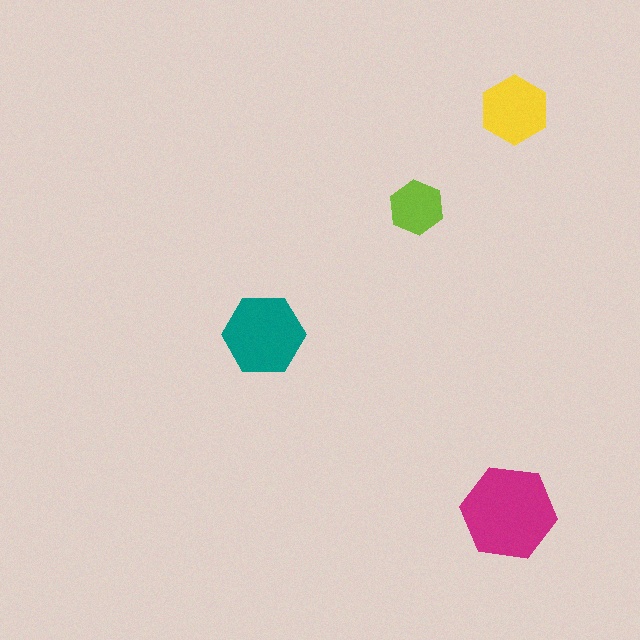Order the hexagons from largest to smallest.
the magenta one, the teal one, the yellow one, the lime one.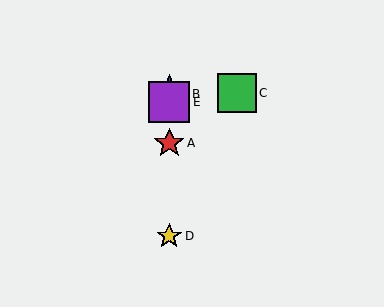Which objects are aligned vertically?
Objects A, B, D, E are aligned vertically.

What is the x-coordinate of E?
Object E is at x≈169.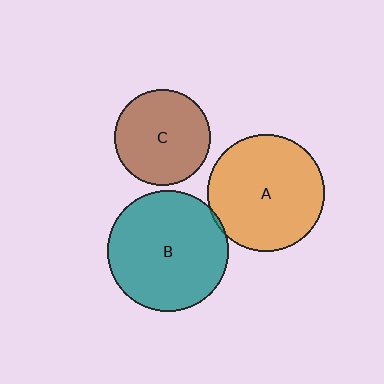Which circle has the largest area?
Circle B (teal).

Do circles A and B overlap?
Yes.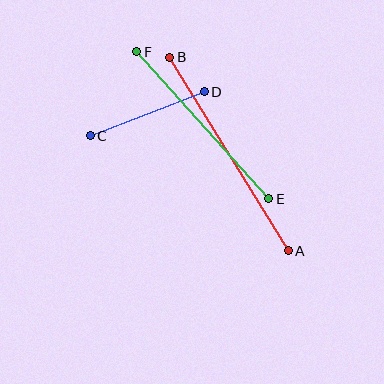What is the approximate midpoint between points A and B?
The midpoint is at approximately (229, 154) pixels.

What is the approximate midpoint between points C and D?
The midpoint is at approximately (147, 114) pixels.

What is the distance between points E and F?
The distance is approximately 198 pixels.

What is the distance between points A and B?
The distance is approximately 227 pixels.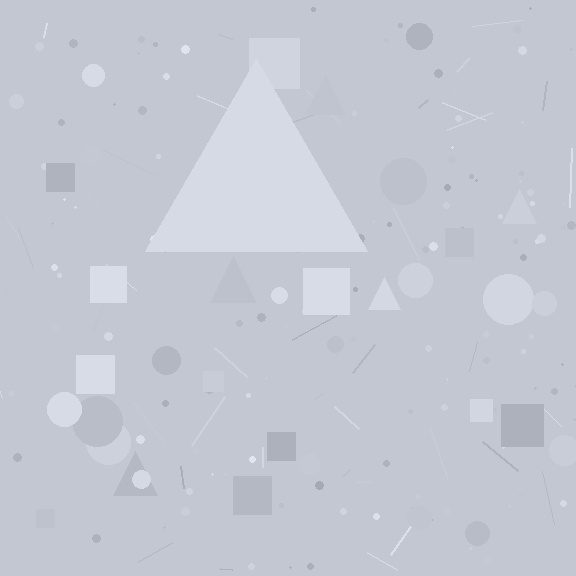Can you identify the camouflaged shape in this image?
The camouflaged shape is a triangle.